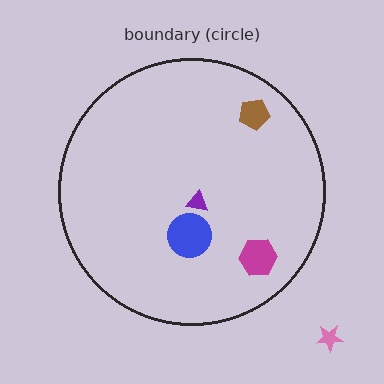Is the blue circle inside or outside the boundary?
Inside.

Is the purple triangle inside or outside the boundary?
Inside.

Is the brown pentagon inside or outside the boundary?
Inside.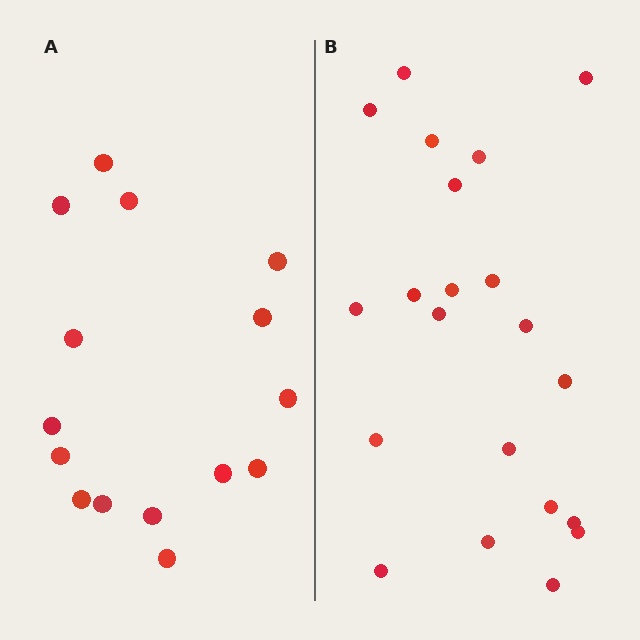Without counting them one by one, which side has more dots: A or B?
Region B (the right region) has more dots.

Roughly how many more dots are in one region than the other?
Region B has about 6 more dots than region A.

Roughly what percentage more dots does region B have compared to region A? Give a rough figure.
About 40% more.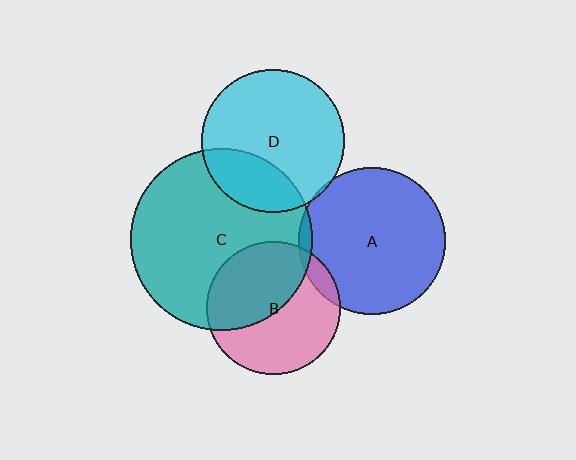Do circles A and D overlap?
Yes.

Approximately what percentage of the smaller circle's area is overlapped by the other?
Approximately 5%.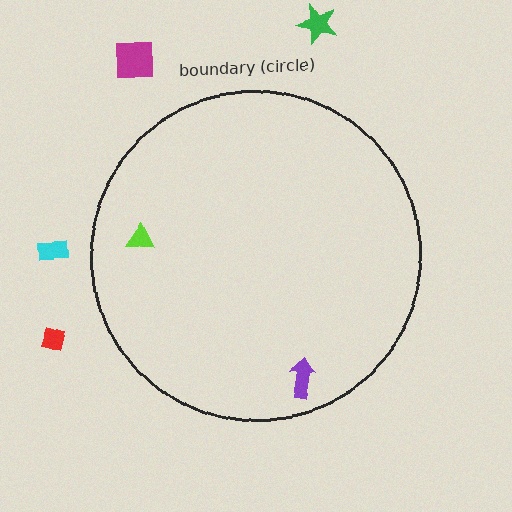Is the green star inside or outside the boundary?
Outside.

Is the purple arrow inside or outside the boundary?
Inside.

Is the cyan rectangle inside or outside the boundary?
Outside.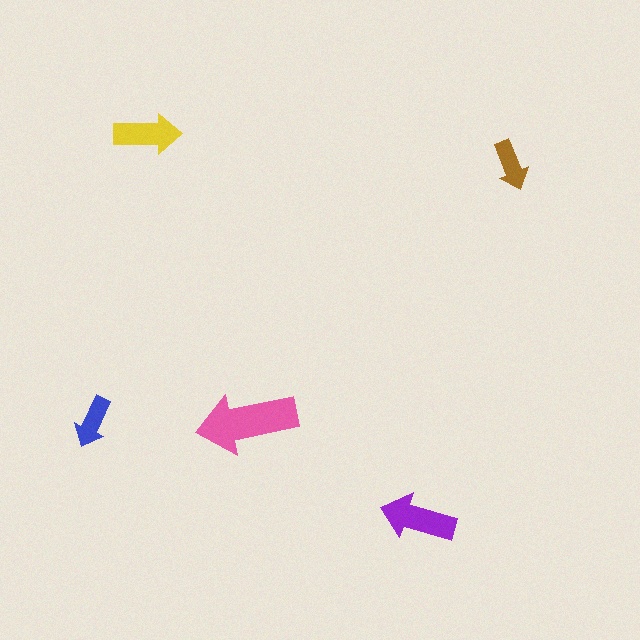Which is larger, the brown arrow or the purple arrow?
The purple one.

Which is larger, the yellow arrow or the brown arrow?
The yellow one.